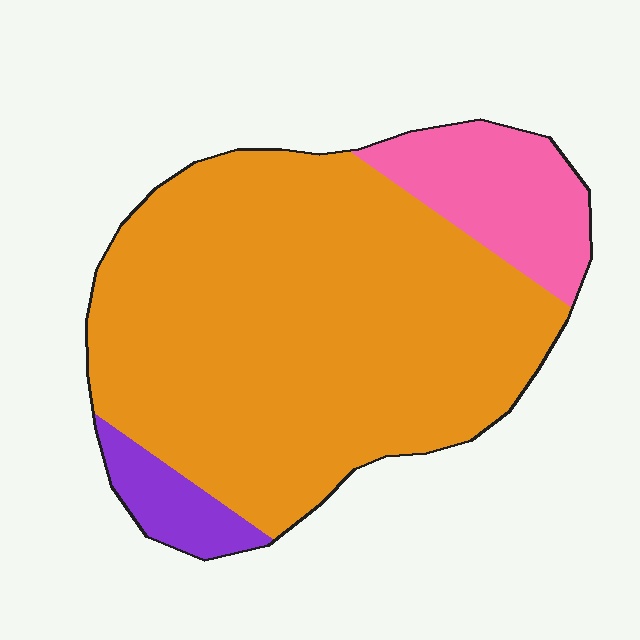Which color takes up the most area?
Orange, at roughly 80%.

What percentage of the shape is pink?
Pink covers 15% of the shape.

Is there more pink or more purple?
Pink.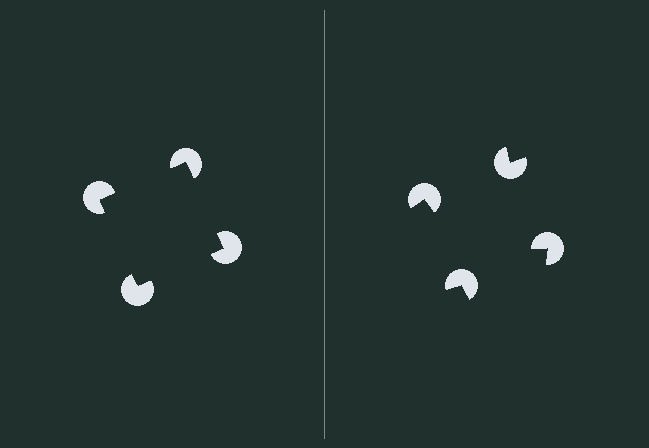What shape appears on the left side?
An illusory square.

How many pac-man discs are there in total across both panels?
8 — 4 on each side.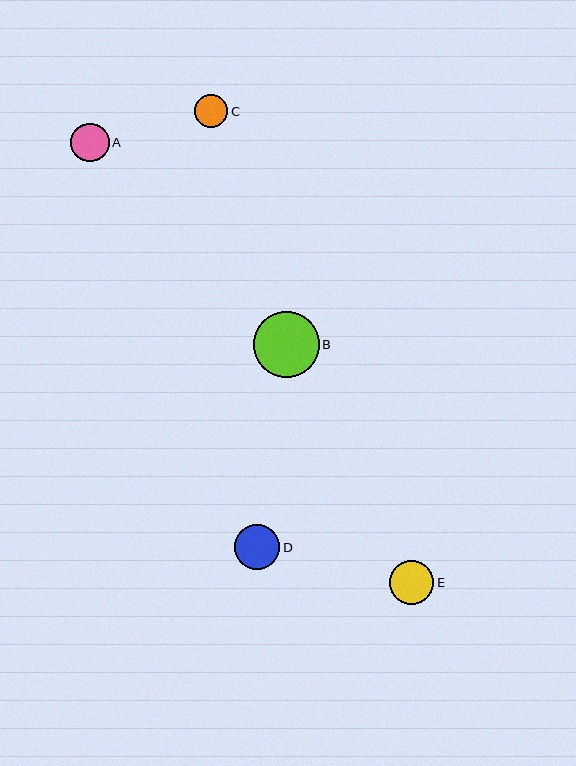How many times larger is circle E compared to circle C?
Circle E is approximately 1.3 times the size of circle C.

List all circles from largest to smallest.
From largest to smallest: B, D, E, A, C.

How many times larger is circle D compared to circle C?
Circle D is approximately 1.4 times the size of circle C.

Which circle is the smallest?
Circle C is the smallest with a size of approximately 33 pixels.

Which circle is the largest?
Circle B is the largest with a size of approximately 66 pixels.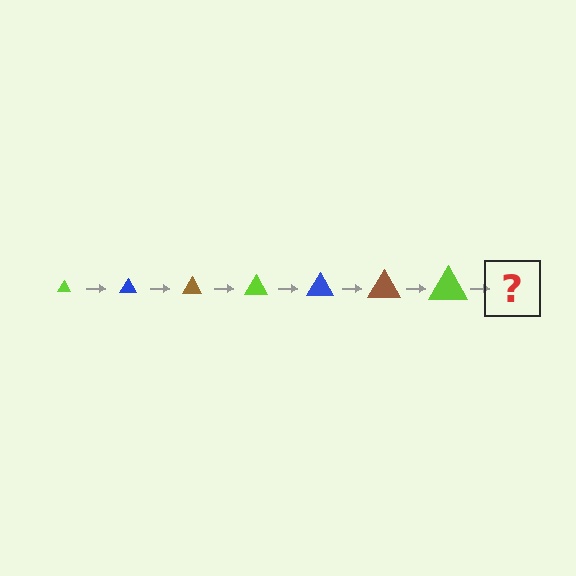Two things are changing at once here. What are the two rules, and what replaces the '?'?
The two rules are that the triangle grows larger each step and the color cycles through lime, blue, and brown. The '?' should be a blue triangle, larger than the previous one.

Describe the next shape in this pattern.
It should be a blue triangle, larger than the previous one.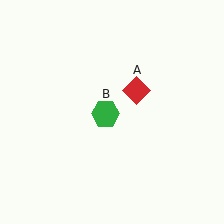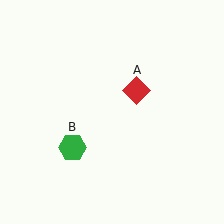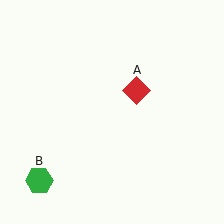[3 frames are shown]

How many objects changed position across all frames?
1 object changed position: green hexagon (object B).